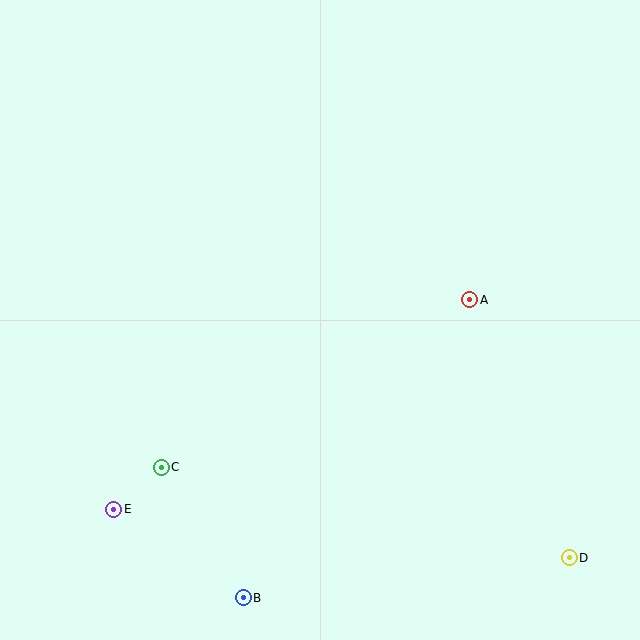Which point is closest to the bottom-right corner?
Point D is closest to the bottom-right corner.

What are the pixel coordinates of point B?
Point B is at (243, 598).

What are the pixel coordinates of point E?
Point E is at (114, 509).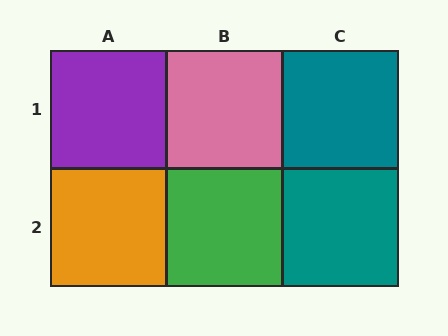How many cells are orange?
1 cell is orange.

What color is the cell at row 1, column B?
Pink.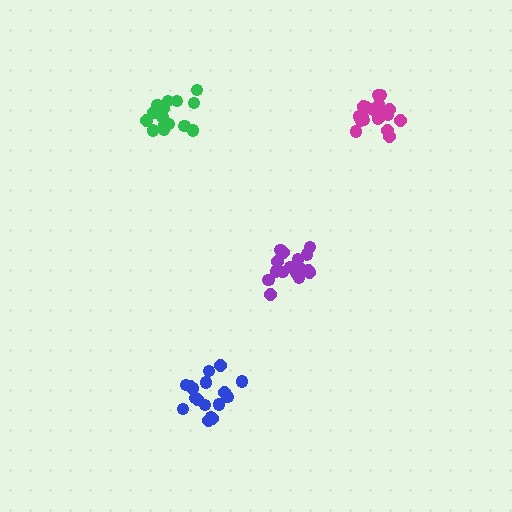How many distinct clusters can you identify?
There are 4 distinct clusters.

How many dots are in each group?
Group 1: 15 dots, Group 2: 17 dots, Group 3: 19 dots, Group 4: 20 dots (71 total).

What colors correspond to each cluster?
The clusters are colored: green, blue, magenta, purple.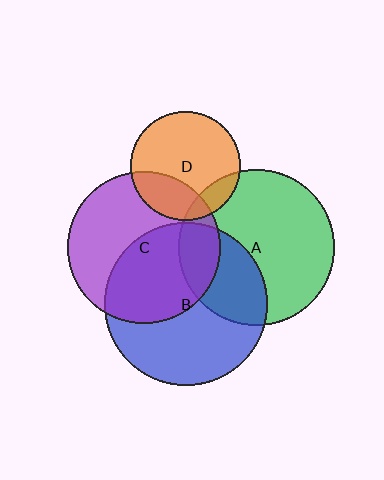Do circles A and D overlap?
Yes.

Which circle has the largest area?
Circle B (blue).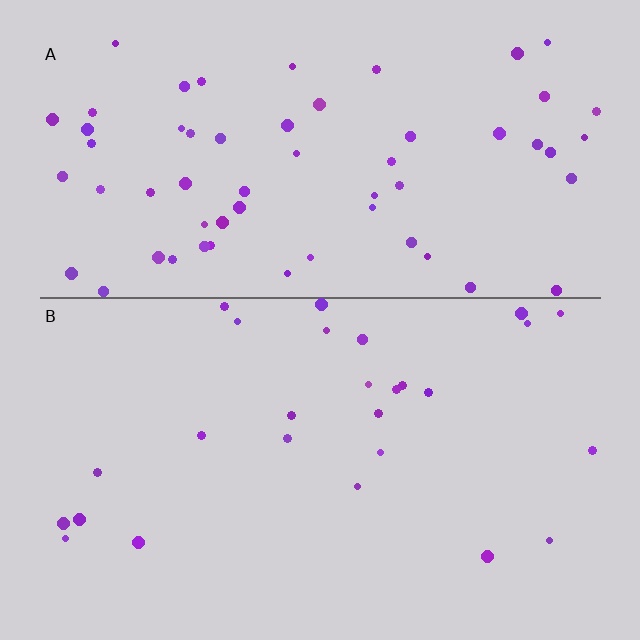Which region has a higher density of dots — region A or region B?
A (the top).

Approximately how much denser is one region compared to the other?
Approximately 2.2× — region A over region B.